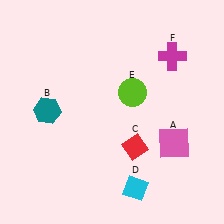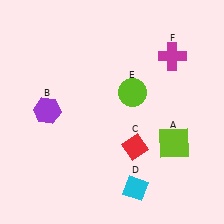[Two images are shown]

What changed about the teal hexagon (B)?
In Image 1, B is teal. In Image 2, it changed to purple.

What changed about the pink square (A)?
In Image 1, A is pink. In Image 2, it changed to lime.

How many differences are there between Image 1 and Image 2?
There are 2 differences between the two images.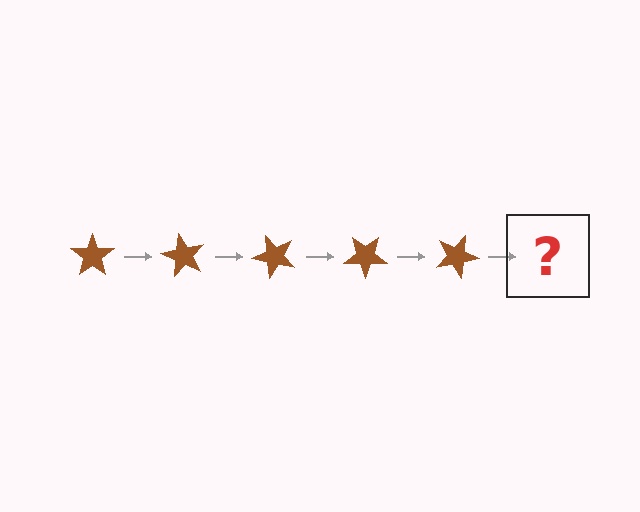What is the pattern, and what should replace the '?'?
The pattern is that the star rotates 60 degrees each step. The '?' should be a brown star rotated 300 degrees.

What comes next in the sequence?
The next element should be a brown star rotated 300 degrees.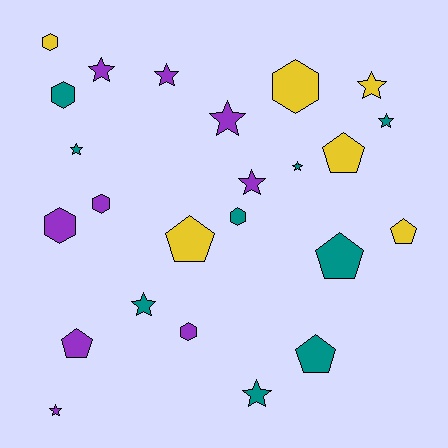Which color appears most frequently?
Purple, with 9 objects.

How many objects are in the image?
There are 24 objects.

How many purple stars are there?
There are 5 purple stars.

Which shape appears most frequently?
Star, with 11 objects.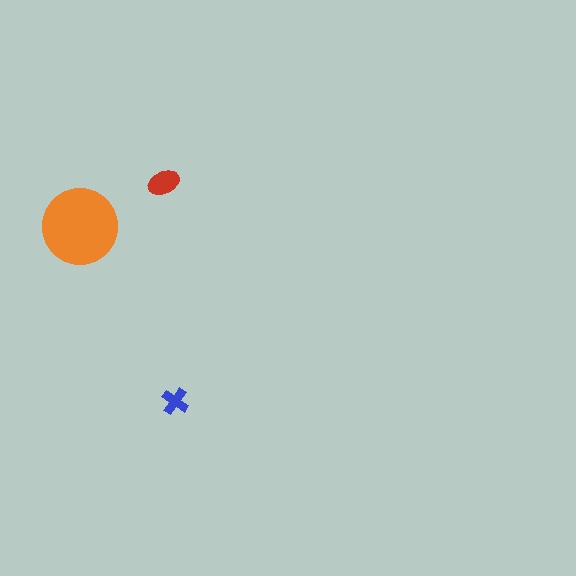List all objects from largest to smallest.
The orange circle, the red ellipse, the blue cross.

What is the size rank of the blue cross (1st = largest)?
3rd.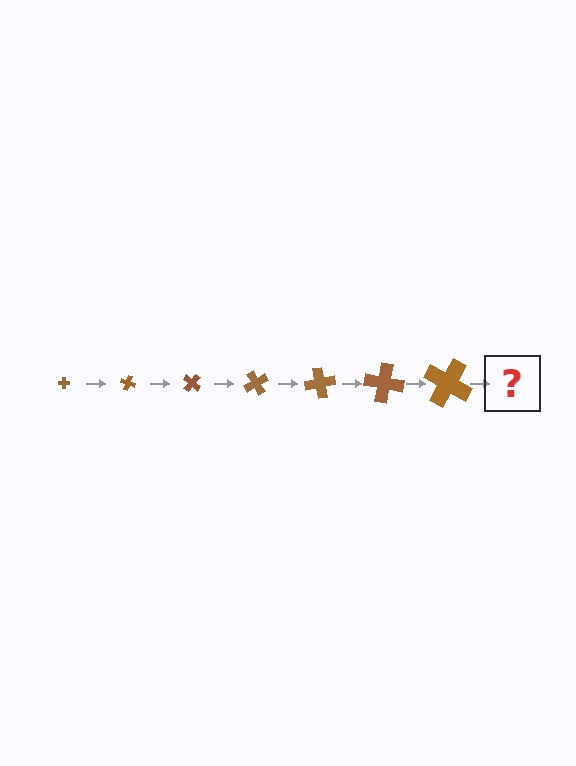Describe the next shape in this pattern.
It should be a cross, larger than the previous one and rotated 140 degrees from the start.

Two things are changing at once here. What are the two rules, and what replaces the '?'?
The two rules are that the cross grows larger each step and it rotates 20 degrees each step. The '?' should be a cross, larger than the previous one and rotated 140 degrees from the start.